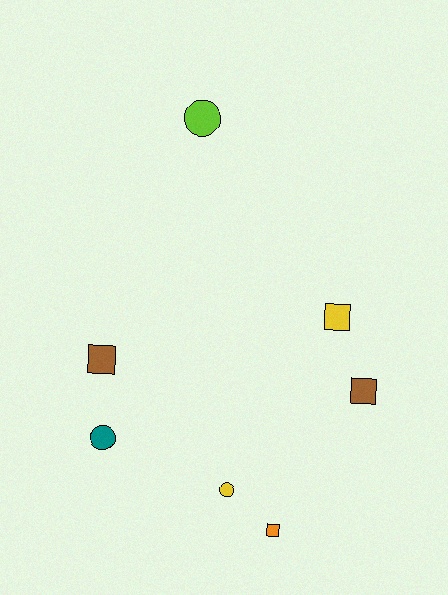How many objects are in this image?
There are 7 objects.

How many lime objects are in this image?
There is 1 lime object.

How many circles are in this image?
There are 3 circles.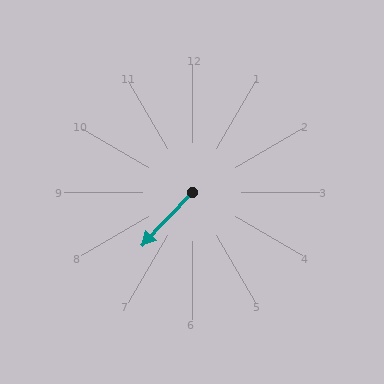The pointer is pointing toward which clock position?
Roughly 7 o'clock.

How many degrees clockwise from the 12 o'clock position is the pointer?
Approximately 223 degrees.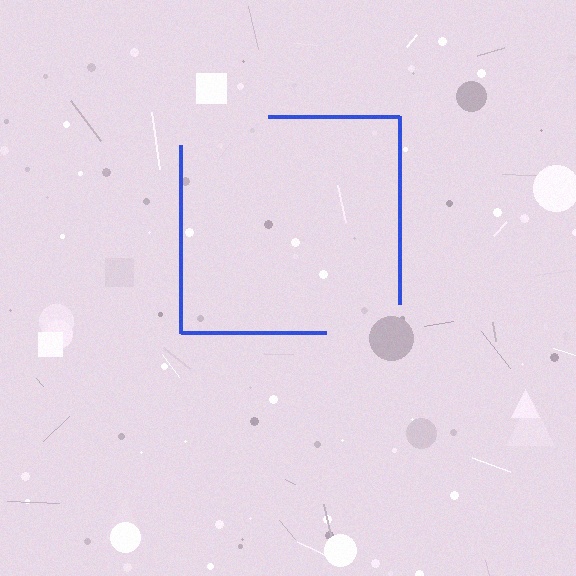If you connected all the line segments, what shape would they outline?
They would outline a square.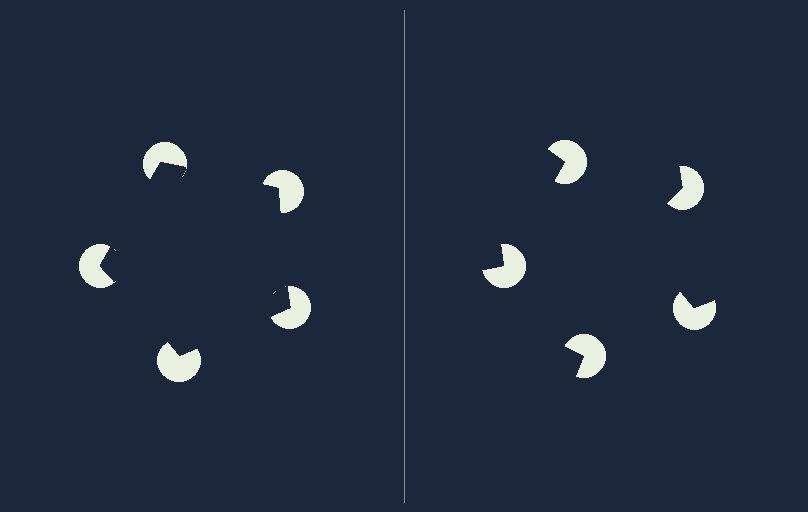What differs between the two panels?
The pac-man discs are positioned identically on both sides; only the wedge orientations differ. On the left they align to a pentagon; on the right they are misaligned.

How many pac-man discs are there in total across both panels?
10 — 5 on each side.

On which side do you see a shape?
An illusory pentagon appears on the left side. On the right side the wedge cuts are rotated, so no coherent shape forms.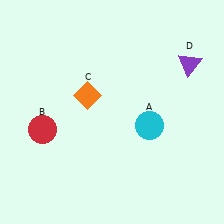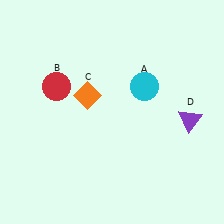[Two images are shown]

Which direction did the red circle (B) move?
The red circle (B) moved up.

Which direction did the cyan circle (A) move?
The cyan circle (A) moved up.